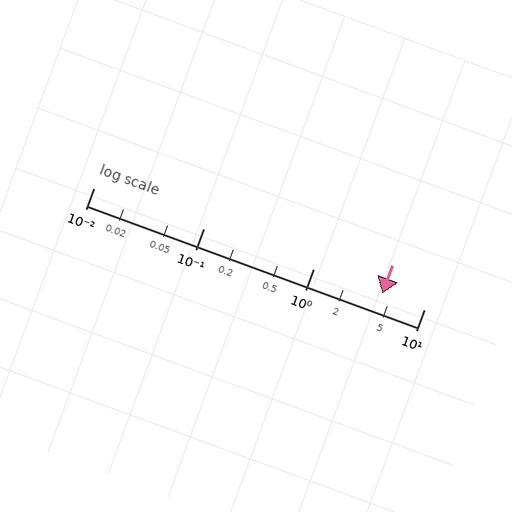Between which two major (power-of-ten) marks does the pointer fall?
The pointer is between 1 and 10.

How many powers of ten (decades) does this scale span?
The scale spans 3 decades, from 0.01 to 10.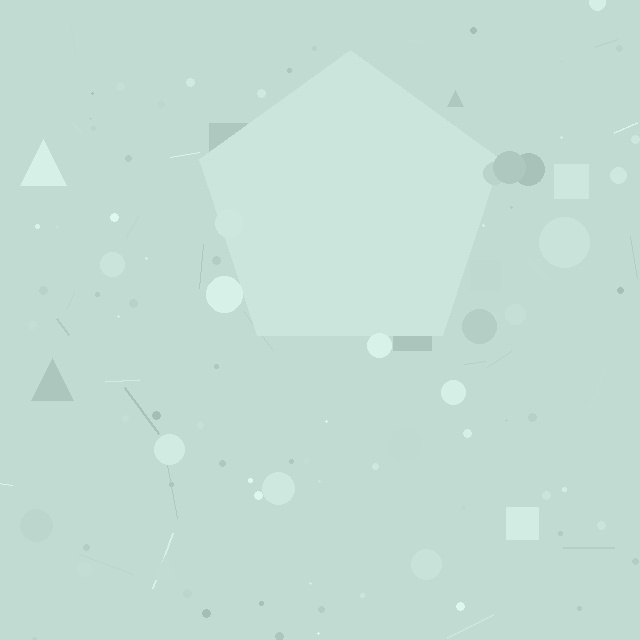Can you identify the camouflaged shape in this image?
The camouflaged shape is a pentagon.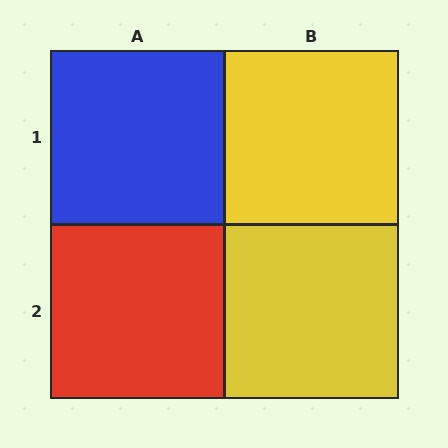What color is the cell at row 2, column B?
Yellow.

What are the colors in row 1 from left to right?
Blue, yellow.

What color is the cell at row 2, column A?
Red.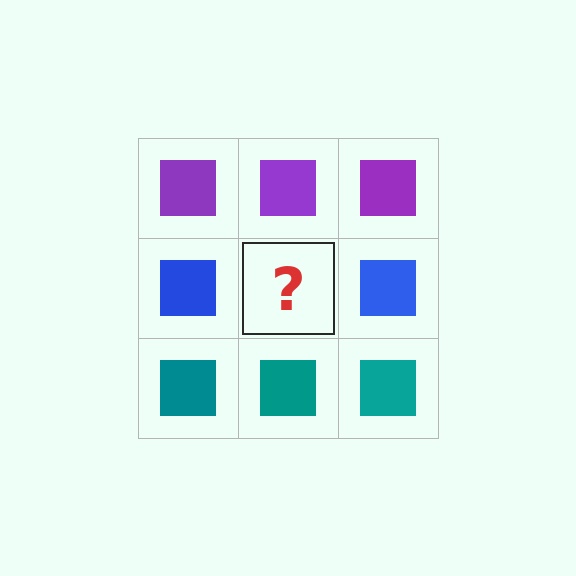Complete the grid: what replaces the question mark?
The question mark should be replaced with a blue square.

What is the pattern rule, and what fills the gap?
The rule is that each row has a consistent color. The gap should be filled with a blue square.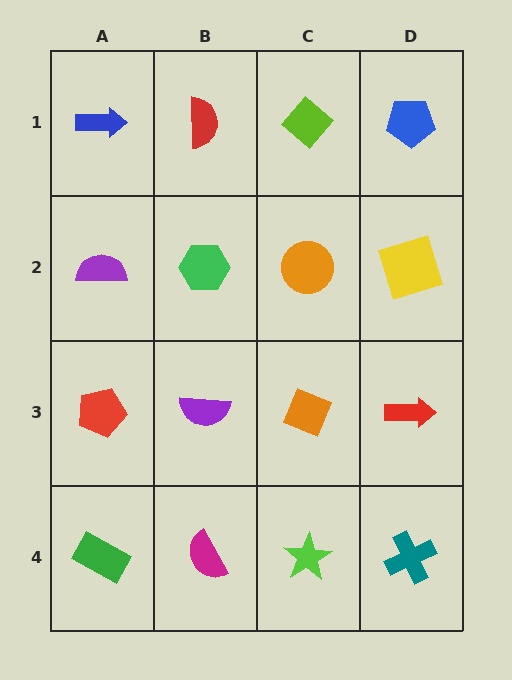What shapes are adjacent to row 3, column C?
An orange circle (row 2, column C), a lime star (row 4, column C), a purple semicircle (row 3, column B), a red arrow (row 3, column D).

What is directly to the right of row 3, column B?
An orange diamond.